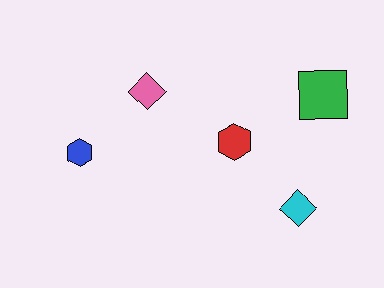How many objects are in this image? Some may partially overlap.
There are 5 objects.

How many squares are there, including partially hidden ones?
There is 1 square.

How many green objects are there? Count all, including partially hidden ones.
There is 1 green object.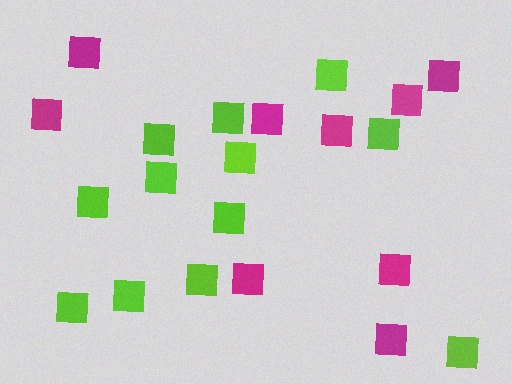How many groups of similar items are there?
There are 2 groups: one group of lime squares (12) and one group of magenta squares (9).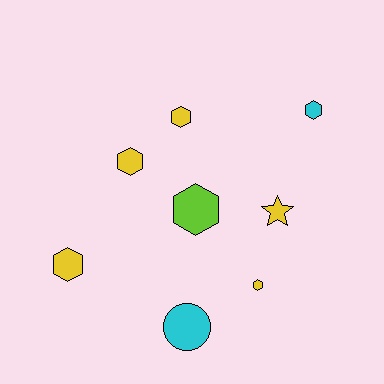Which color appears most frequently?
Yellow, with 5 objects.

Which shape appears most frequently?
Hexagon, with 6 objects.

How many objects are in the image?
There are 8 objects.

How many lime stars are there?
There are no lime stars.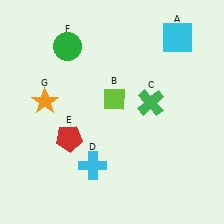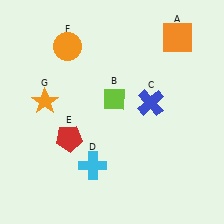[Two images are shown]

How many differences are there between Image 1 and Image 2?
There are 3 differences between the two images.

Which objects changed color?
A changed from cyan to orange. C changed from green to blue. F changed from green to orange.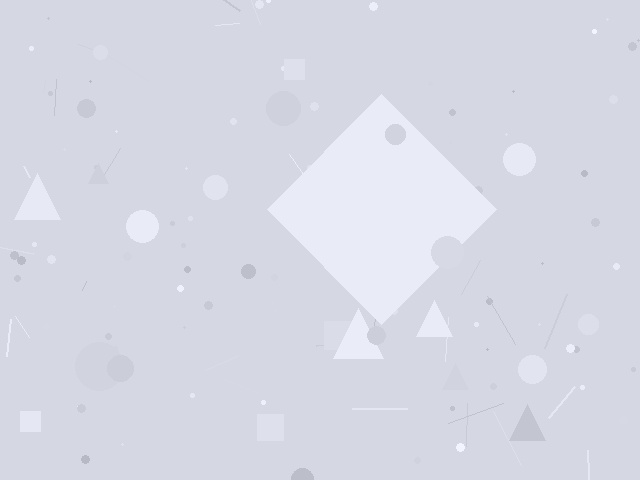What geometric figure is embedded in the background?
A diamond is embedded in the background.